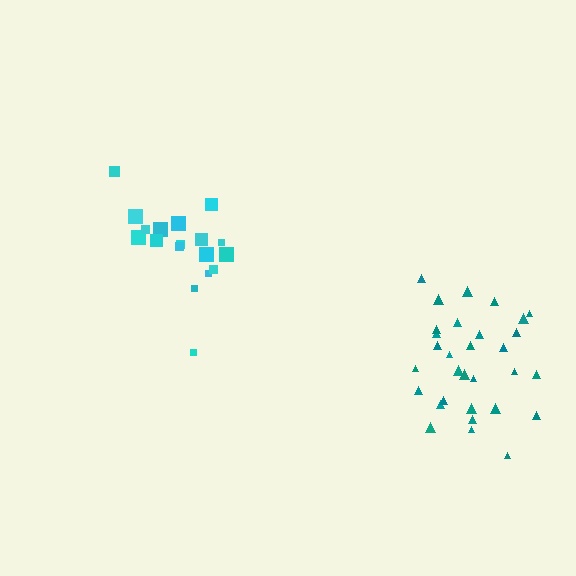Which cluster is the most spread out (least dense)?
Teal.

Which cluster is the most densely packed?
Cyan.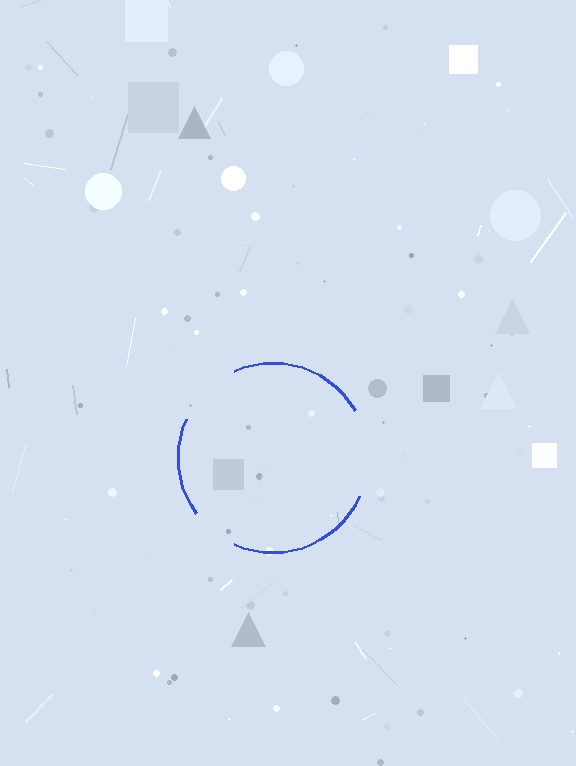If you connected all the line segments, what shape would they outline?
They would outline a circle.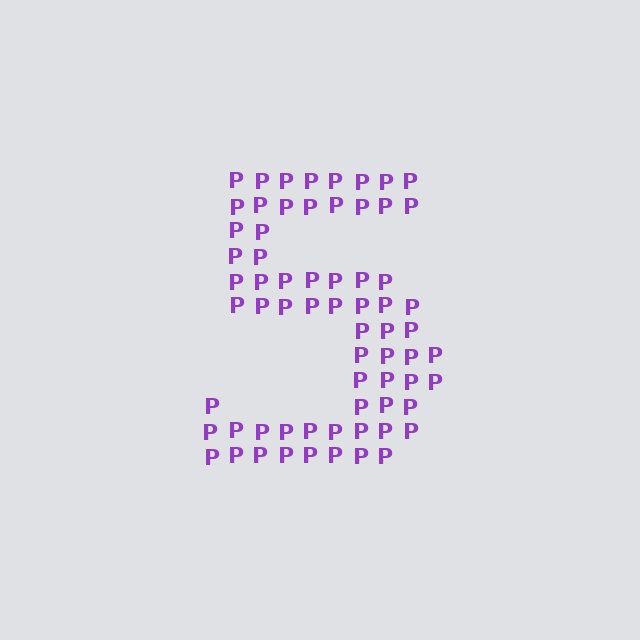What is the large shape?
The large shape is the digit 5.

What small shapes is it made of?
It is made of small letter P's.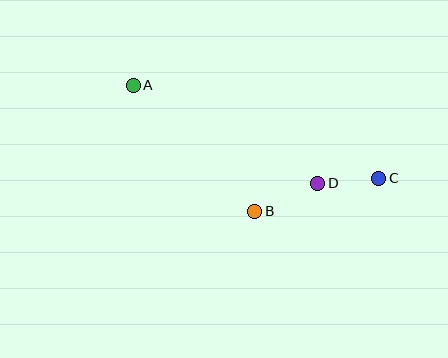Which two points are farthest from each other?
Points A and C are farthest from each other.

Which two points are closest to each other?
Points C and D are closest to each other.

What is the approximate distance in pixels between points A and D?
The distance between A and D is approximately 209 pixels.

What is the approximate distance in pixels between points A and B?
The distance between A and B is approximately 175 pixels.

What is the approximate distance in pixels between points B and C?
The distance between B and C is approximately 128 pixels.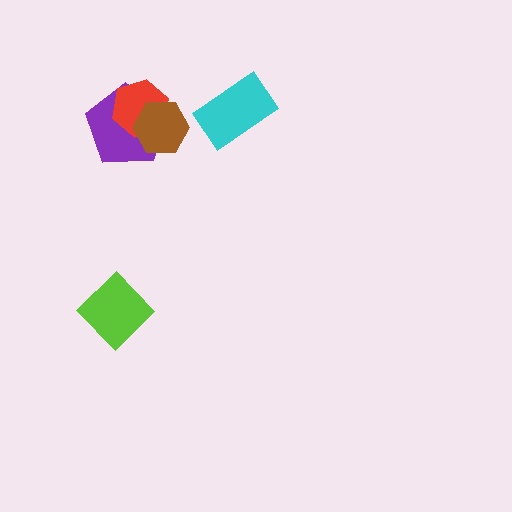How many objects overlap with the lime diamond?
0 objects overlap with the lime diamond.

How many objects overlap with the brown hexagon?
2 objects overlap with the brown hexagon.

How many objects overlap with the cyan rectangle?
0 objects overlap with the cyan rectangle.